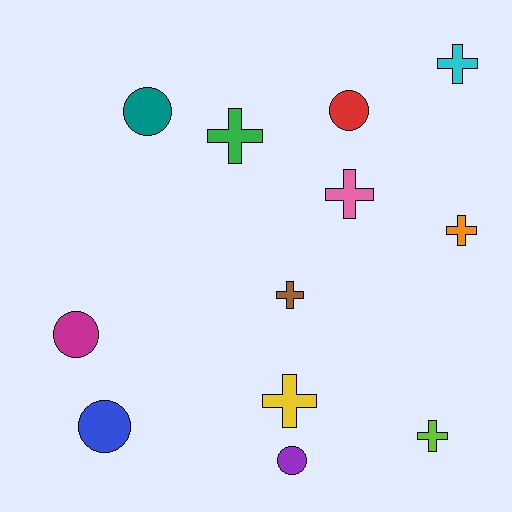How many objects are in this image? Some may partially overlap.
There are 12 objects.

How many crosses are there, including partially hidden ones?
There are 7 crosses.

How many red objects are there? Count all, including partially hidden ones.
There is 1 red object.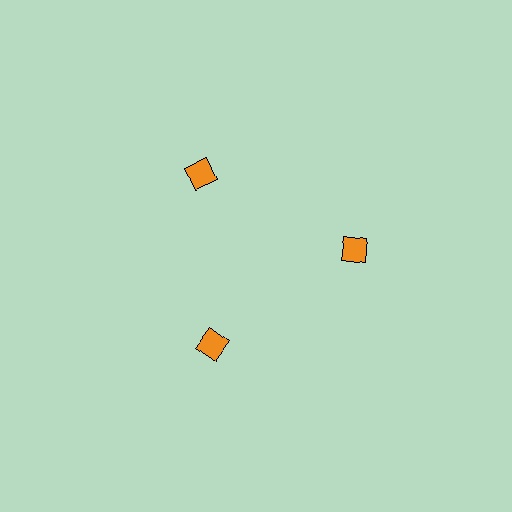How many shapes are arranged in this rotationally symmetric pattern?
There are 3 shapes, arranged in 3 groups of 1.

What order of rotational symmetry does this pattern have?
This pattern has 3-fold rotational symmetry.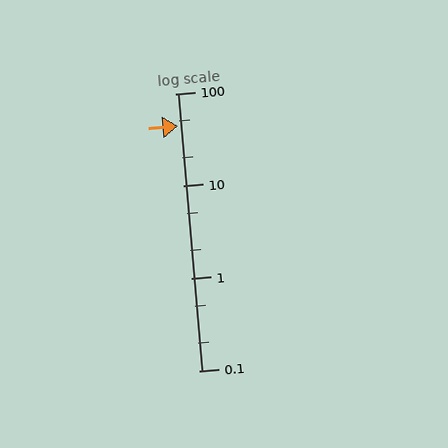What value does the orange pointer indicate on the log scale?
The pointer indicates approximately 45.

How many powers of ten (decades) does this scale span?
The scale spans 3 decades, from 0.1 to 100.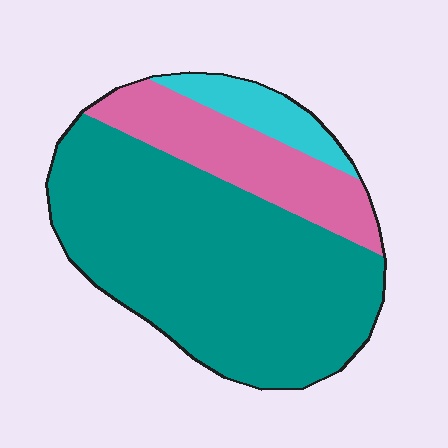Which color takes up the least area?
Cyan, at roughly 10%.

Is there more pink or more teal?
Teal.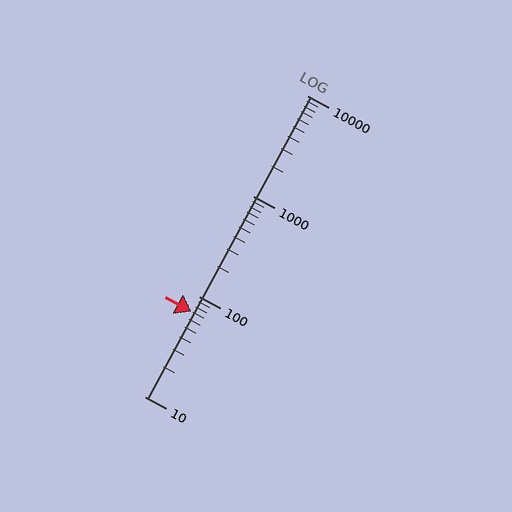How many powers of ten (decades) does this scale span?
The scale spans 3 decades, from 10 to 10000.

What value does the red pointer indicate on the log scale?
The pointer indicates approximately 70.